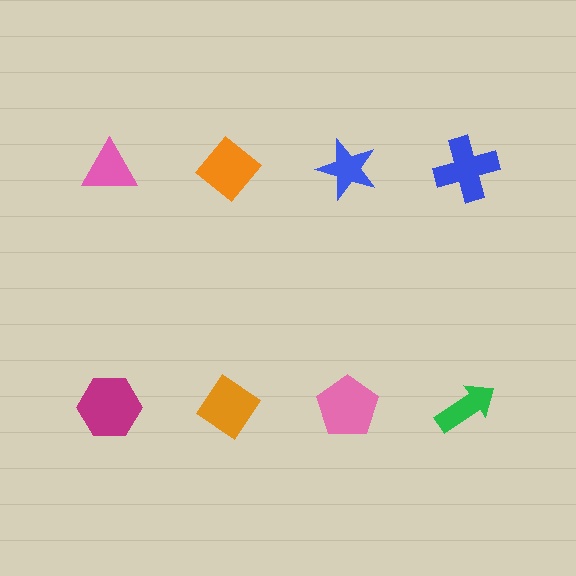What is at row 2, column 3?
A pink pentagon.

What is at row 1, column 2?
An orange diamond.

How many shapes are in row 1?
4 shapes.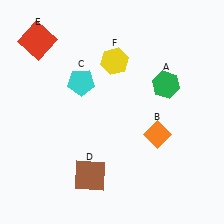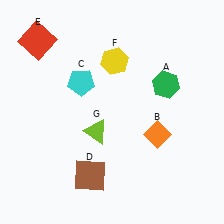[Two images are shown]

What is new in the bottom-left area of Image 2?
A lime triangle (G) was added in the bottom-left area of Image 2.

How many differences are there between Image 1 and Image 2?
There is 1 difference between the two images.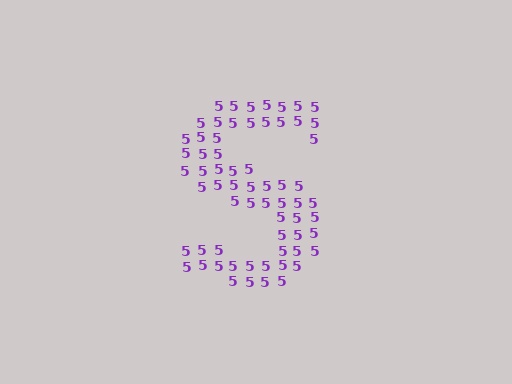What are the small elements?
The small elements are digit 5's.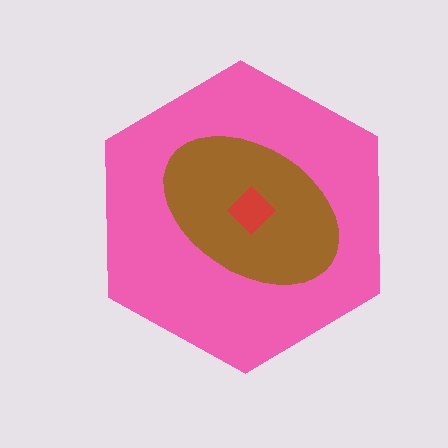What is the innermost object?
The red diamond.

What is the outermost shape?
The pink hexagon.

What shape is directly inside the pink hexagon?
The brown ellipse.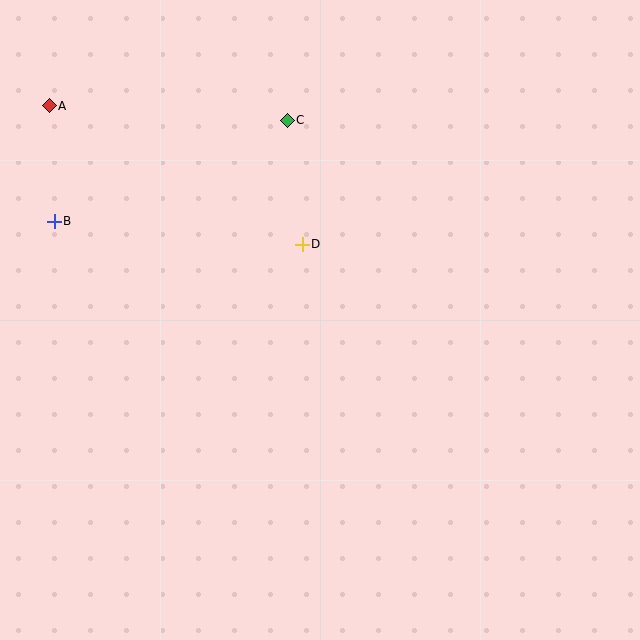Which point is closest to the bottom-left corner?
Point B is closest to the bottom-left corner.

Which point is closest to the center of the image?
Point D at (302, 244) is closest to the center.